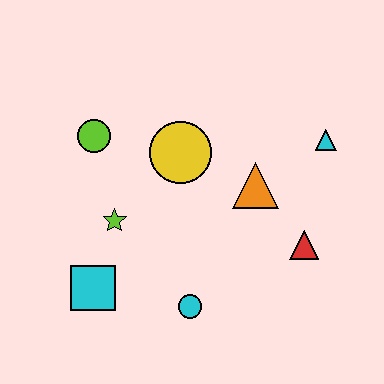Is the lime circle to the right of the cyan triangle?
No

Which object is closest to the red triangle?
The orange triangle is closest to the red triangle.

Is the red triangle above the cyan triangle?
No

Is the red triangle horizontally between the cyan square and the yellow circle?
No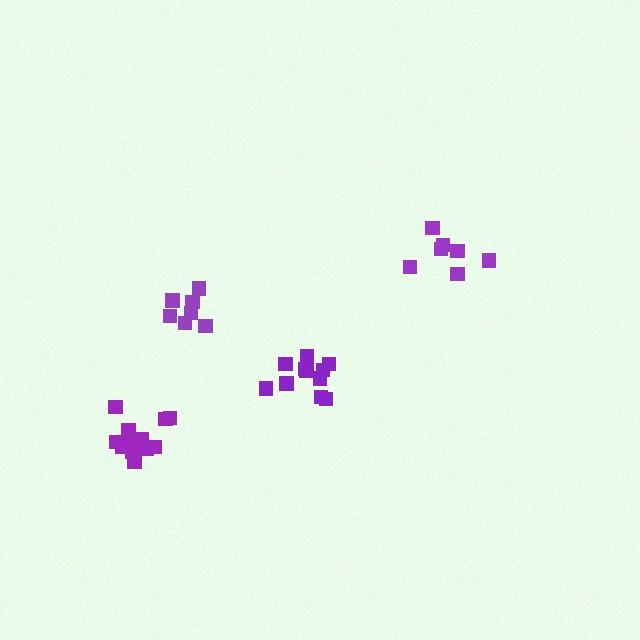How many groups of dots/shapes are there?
There are 4 groups.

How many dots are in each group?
Group 1: 7 dots, Group 2: 12 dots, Group 3: 7 dots, Group 4: 11 dots (37 total).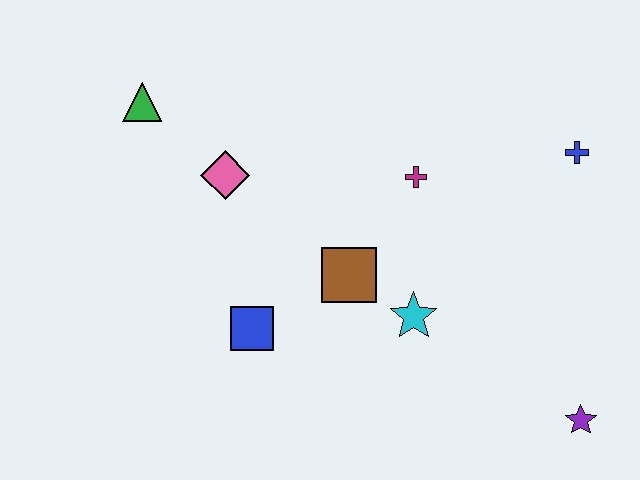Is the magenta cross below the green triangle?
Yes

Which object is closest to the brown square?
The cyan star is closest to the brown square.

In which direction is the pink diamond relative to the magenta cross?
The pink diamond is to the left of the magenta cross.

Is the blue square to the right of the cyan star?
No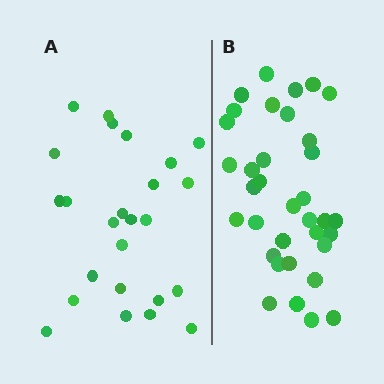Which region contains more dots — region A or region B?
Region B (the right region) has more dots.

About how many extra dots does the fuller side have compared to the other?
Region B has roughly 10 or so more dots than region A.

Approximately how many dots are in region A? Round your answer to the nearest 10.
About 20 dots. (The exact count is 25, which rounds to 20.)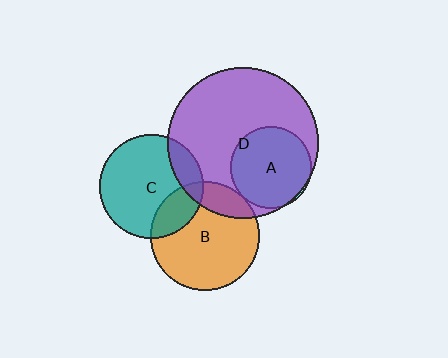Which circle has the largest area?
Circle D (purple).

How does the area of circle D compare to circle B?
Approximately 1.9 times.